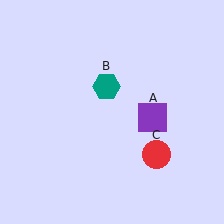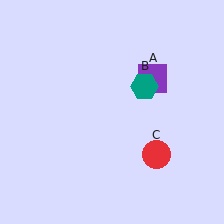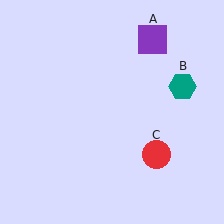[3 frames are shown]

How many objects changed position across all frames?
2 objects changed position: purple square (object A), teal hexagon (object B).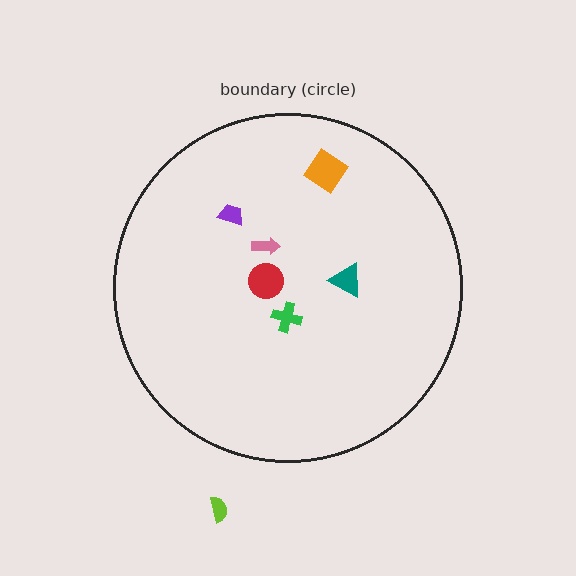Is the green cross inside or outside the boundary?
Inside.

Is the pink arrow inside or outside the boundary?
Inside.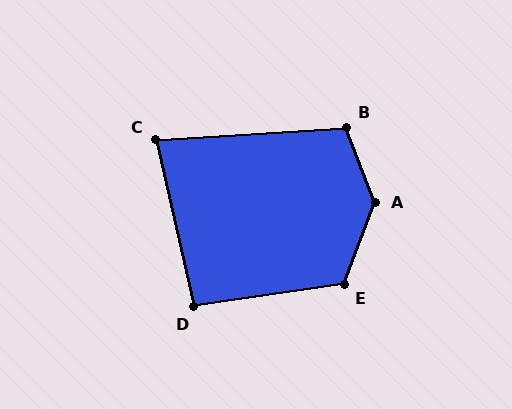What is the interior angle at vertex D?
Approximately 95 degrees (approximately right).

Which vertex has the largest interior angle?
A, at approximately 139 degrees.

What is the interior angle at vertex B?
Approximately 107 degrees (obtuse).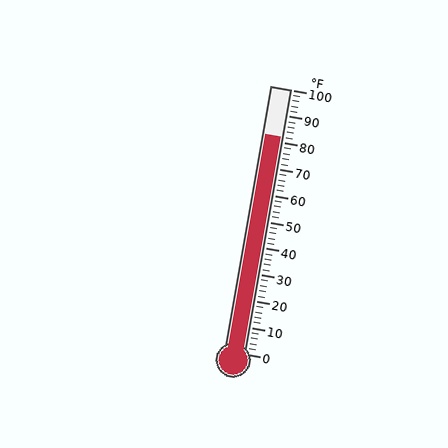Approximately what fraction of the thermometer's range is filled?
The thermometer is filled to approximately 80% of its range.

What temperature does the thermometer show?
The thermometer shows approximately 82°F.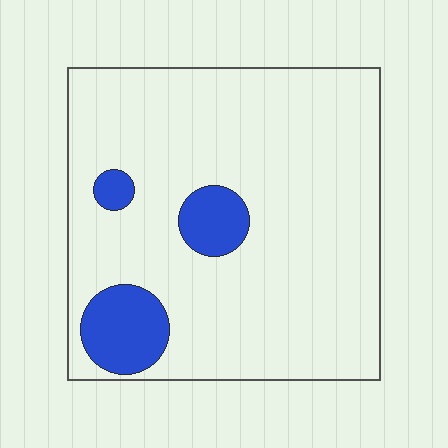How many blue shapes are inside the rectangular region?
3.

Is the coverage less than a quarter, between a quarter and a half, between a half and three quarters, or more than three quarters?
Less than a quarter.